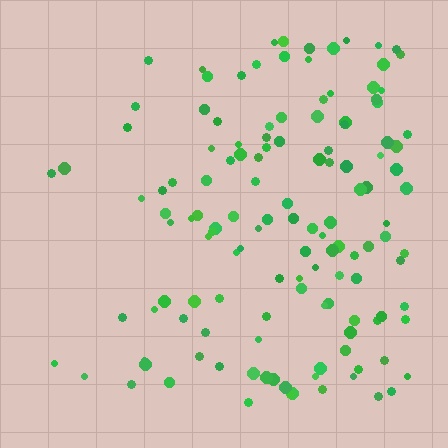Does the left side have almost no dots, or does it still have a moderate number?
Still a moderate number, just noticeably fewer than the right.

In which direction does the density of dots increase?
From left to right, with the right side densest.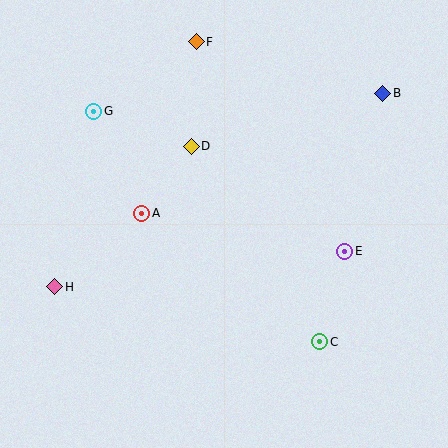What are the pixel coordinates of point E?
Point E is at (345, 251).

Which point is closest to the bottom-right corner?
Point C is closest to the bottom-right corner.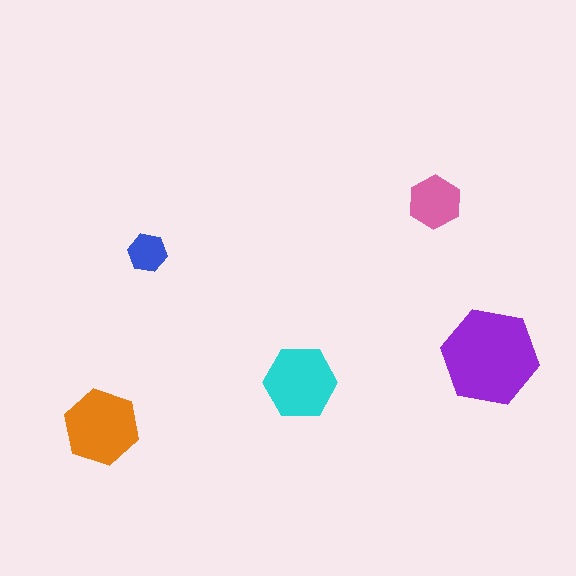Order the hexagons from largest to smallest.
the purple one, the orange one, the cyan one, the pink one, the blue one.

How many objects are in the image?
There are 5 objects in the image.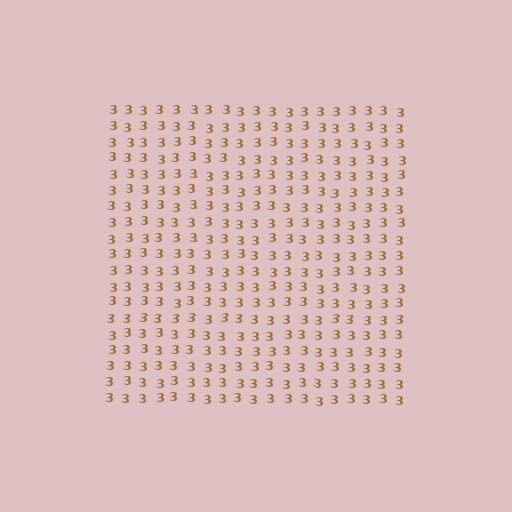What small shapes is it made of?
It is made of small digit 3's.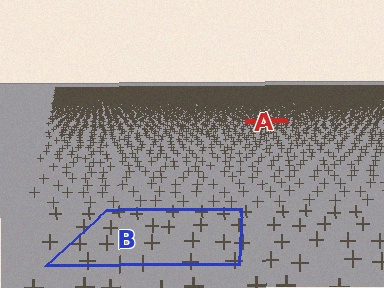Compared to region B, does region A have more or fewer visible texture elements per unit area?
Region A has more texture elements per unit area — they are packed more densely because it is farther away.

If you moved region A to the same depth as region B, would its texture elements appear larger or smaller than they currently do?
They would appear larger. At a closer depth, the same texture elements are projected at a bigger on-screen size.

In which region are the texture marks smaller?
The texture marks are smaller in region A, because it is farther away.